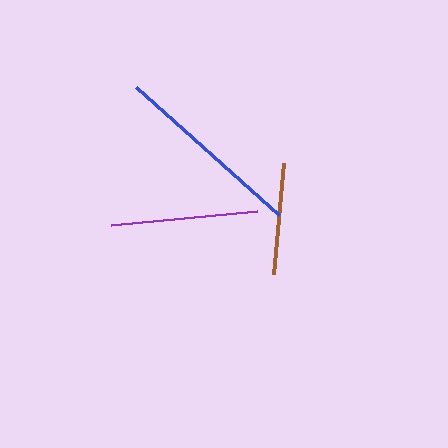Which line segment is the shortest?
The brown line is the shortest at approximately 112 pixels.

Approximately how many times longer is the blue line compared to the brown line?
The blue line is approximately 1.7 times the length of the brown line.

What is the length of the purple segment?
The purple segment is approximately 147 pixels long.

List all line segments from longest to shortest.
From longest to shortest: blue, purple, brown.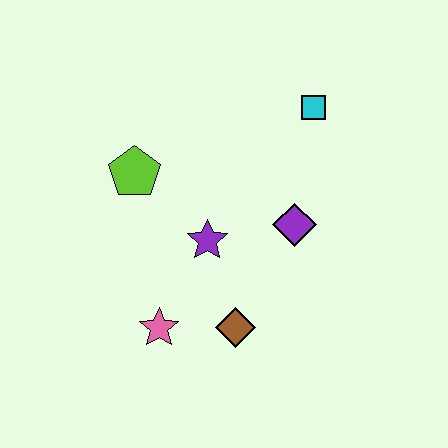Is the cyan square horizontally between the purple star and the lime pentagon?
No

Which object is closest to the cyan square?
The purple diamond is closest to the cyan square.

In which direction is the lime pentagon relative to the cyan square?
The lime pentagon is to the left of the cyan square.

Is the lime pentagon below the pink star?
No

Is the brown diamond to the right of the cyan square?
No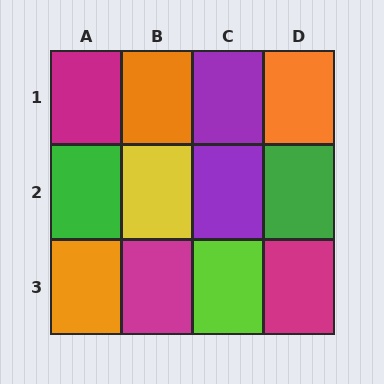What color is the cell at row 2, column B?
Yellow.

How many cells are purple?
2 cells are purple.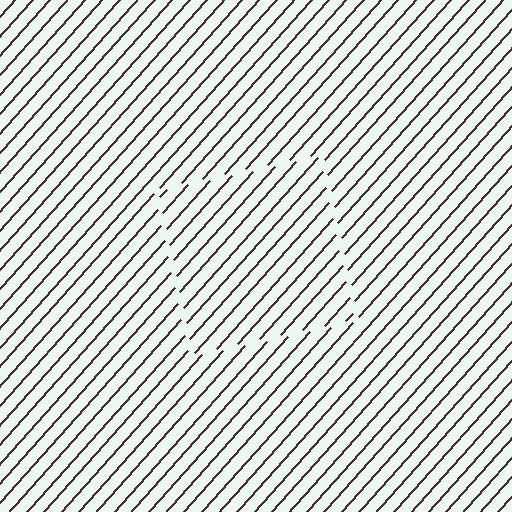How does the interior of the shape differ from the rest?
The interior of the shape contains the same grating, shifted by half a period — the contour is defined by the phase discontinuity where line-ends from the inner and outer gratings abut.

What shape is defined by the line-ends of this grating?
An illusory square. The interior of the shape contains the same grating, shifted by half a period — the contour is defined by the phase discontinuity where line-ends from the inner and outer gratings abut.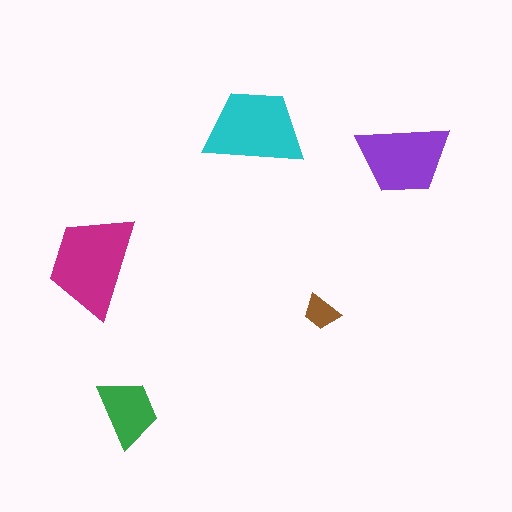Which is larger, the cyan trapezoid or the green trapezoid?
The cyan one.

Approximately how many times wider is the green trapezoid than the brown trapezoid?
About 2 times wider.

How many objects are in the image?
There are 5 objects in the image.